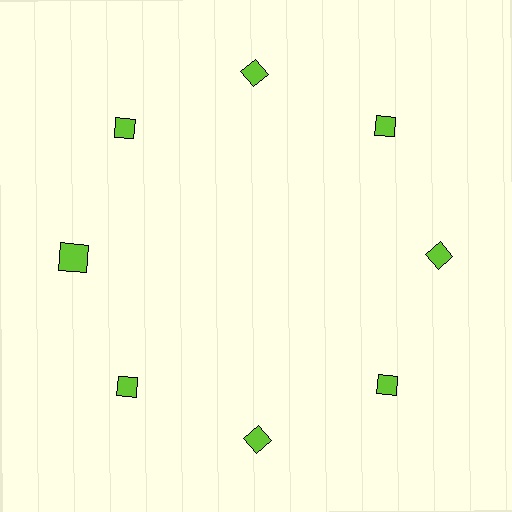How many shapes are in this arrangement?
There are 8 shapes arranged in a ring pattern.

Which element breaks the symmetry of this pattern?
The lime square at roughly the 9 o'clock position breaks the symmetry. All other shapes are lime diamonds.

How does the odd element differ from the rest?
It has a different shape: square instead of diamond.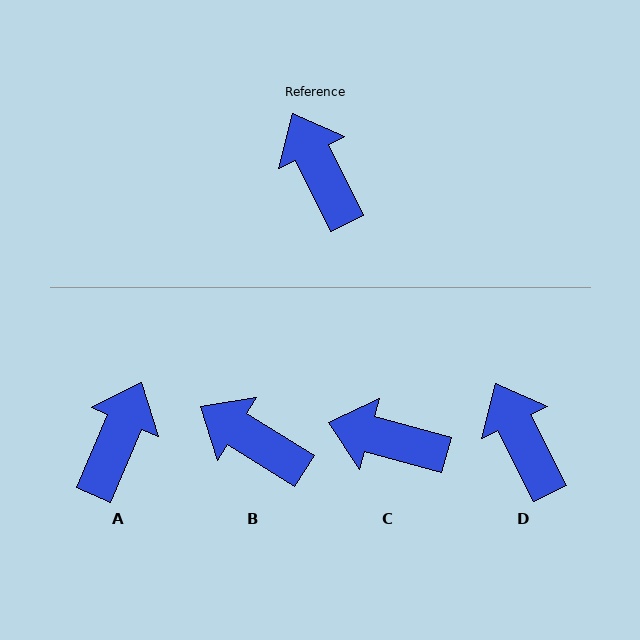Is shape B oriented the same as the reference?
No, it is off by about 32 degrees.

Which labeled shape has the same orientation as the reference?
D.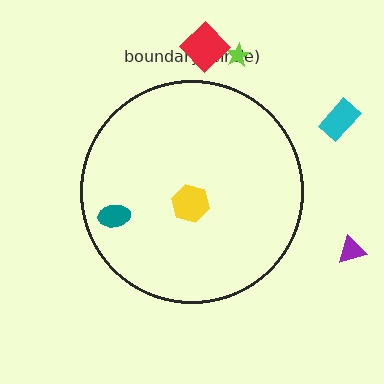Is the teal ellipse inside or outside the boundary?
Inside.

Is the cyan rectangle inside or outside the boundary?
Outside.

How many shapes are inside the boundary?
2 inside, 4 outside.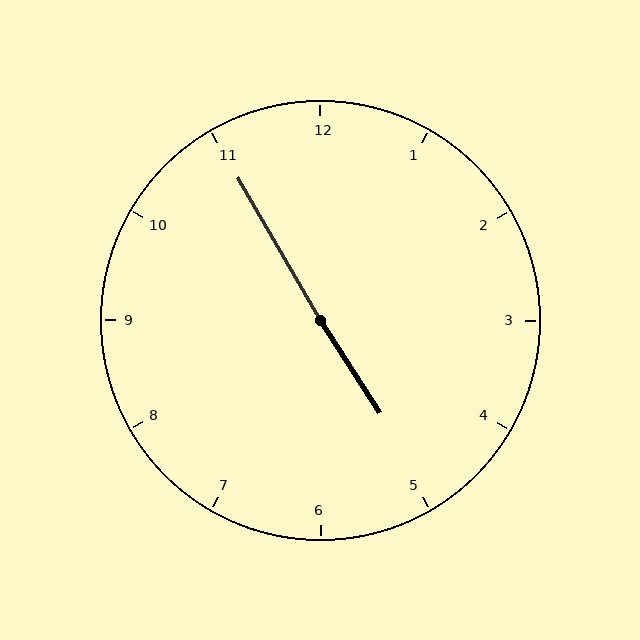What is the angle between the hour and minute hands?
Approximately 178 degrees.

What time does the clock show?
4:55.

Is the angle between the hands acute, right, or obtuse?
It is obtuse.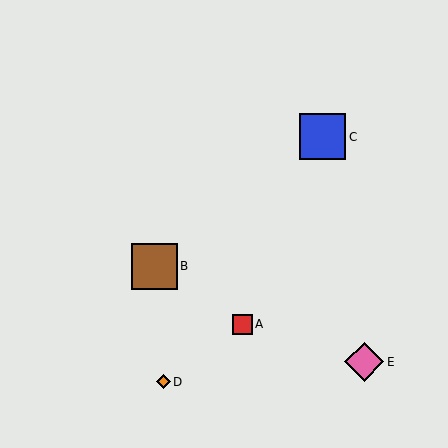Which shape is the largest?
The blue square (labeled C) is the largest.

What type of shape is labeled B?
Shape B is a brown square.